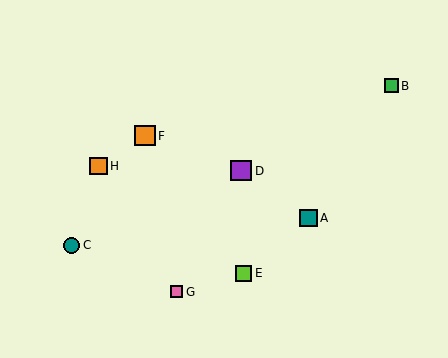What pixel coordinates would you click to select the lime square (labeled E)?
Click at (244, 273) to select the lime square E.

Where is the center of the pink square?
The center of the pink square is at (177, 292).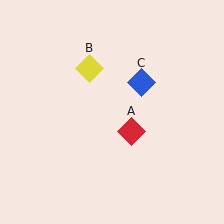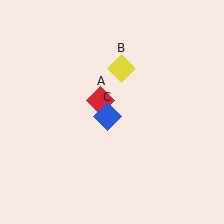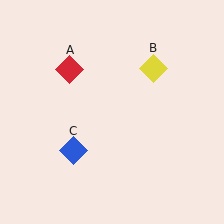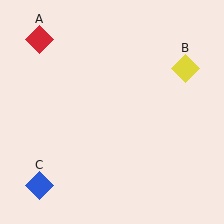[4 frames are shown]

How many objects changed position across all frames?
3 objects changed position: red diamond (object A), yellow diamond (object B), blue diamond (object C).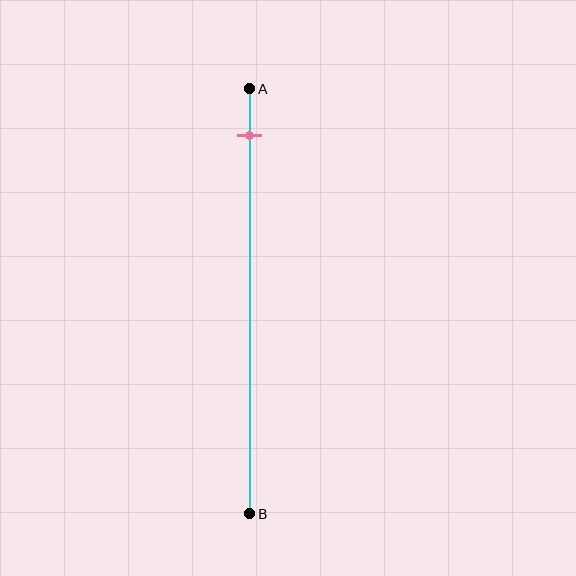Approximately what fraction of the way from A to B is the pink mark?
The pink mark is approximately 10% of the way from A to B.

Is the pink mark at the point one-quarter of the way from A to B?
No, the mark is at about 10% from A, not at the 25% one-quarter point.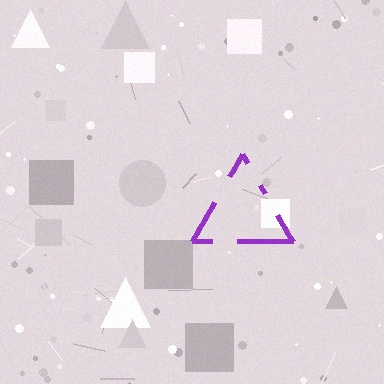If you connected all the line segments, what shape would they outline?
They would outline a triangle.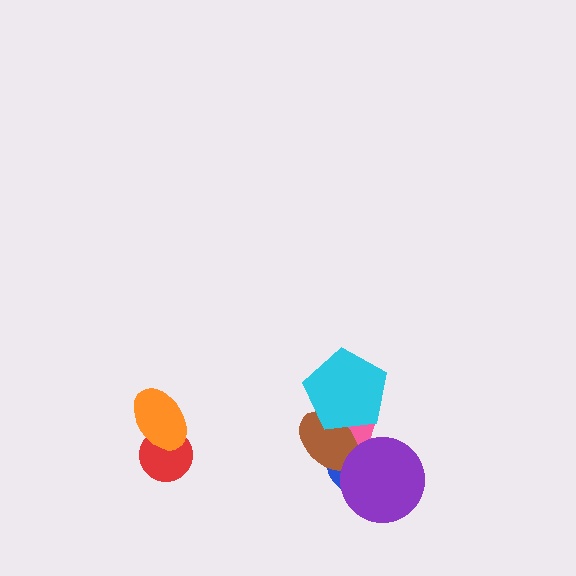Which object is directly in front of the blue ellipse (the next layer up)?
The brown ellipse is directly in front of the blue ellipse.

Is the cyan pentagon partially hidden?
No, no other shape covers it.